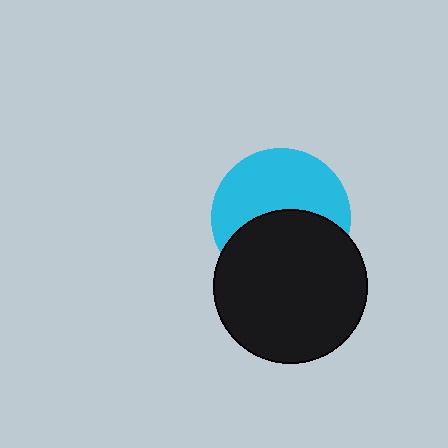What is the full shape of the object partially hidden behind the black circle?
The partially hidden object is a cyan circle.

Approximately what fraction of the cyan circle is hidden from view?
Roughly 47% of the cyan circle is hidden behind the black circle.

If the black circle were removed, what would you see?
You would see the complete cyan circle.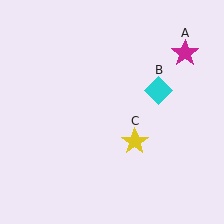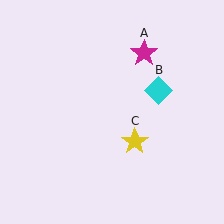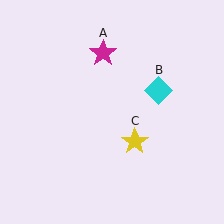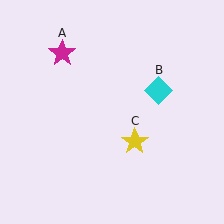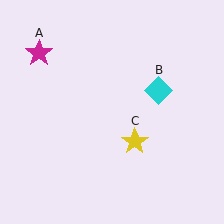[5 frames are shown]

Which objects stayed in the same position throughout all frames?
Cyan diamond (object B) and yellow star (object C) remained stationary.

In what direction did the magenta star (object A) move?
The magenta star (object A) moved left.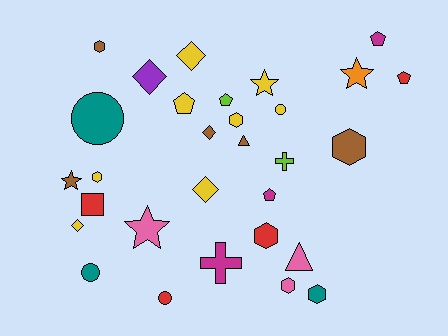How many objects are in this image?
There are 30 objects.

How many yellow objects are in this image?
There are 8 yellow objects.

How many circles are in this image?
There are 4 circles.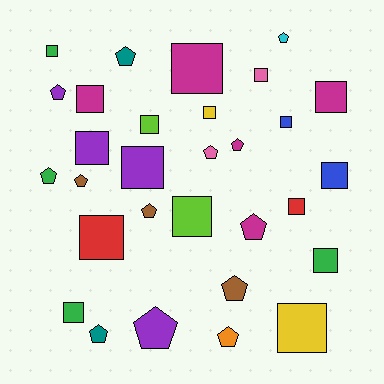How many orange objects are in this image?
There is 1 orange object.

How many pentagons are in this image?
There are 13 pentagons.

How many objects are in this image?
There are 30 objects.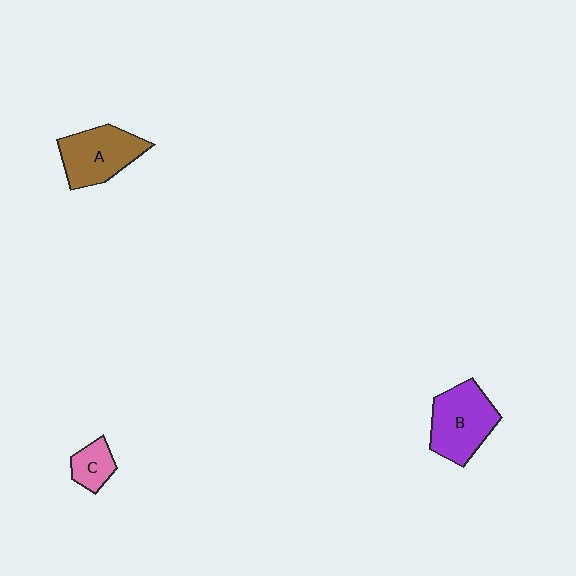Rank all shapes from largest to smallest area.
From largest to smallest: B (purple), A (brown), C (pink).